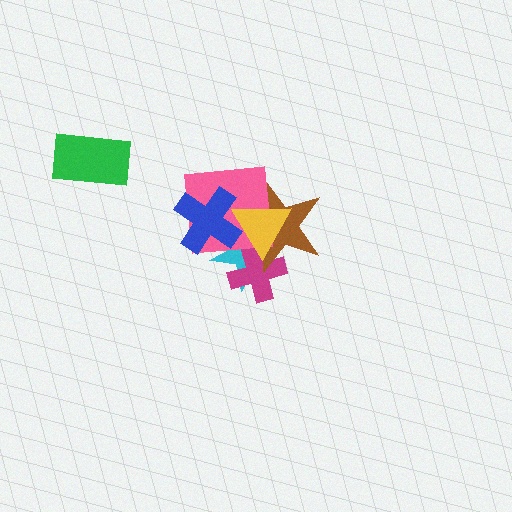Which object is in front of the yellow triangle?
The blue cross is in front of the yellow triangle.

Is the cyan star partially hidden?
Yes, it is partially covered by another shape.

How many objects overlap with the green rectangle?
0 objects overlap with the green rectangle.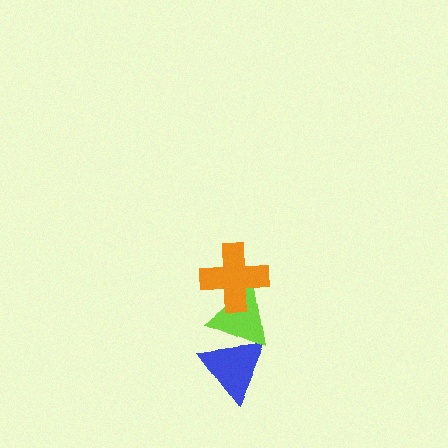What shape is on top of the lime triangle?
The orange cross is on top of the lime triangle.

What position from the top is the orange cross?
The orange cross is 1st from the top.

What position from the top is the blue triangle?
The blue triangle is 3rd from the top.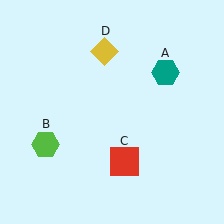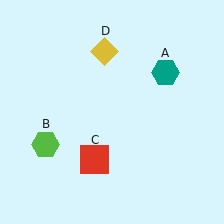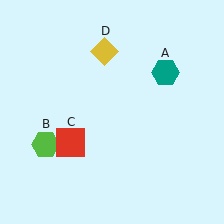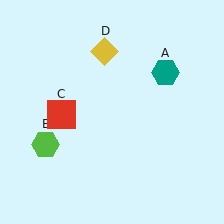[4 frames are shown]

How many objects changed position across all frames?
1 object changed position: red square (object C).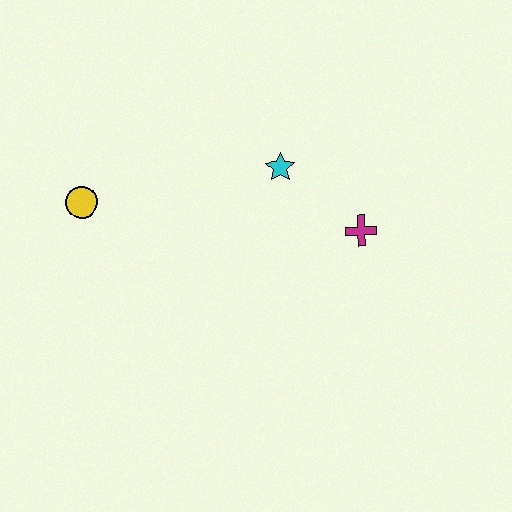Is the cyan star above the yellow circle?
Yes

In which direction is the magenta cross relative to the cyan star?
The magenta cross is to the right of the cyan star.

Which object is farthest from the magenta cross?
The yellow circle is farthest from the magenta cross.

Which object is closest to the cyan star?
The magenta cross is closest to the cyan star.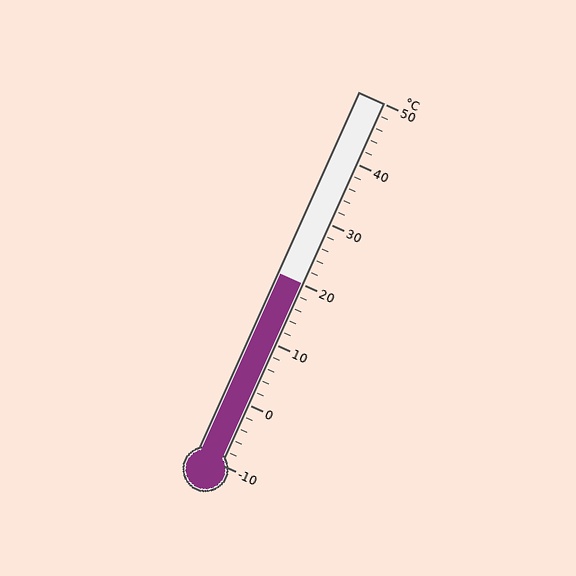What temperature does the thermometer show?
The thermometer shows approximately 20°C.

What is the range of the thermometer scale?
The thermometer scale ranges from -10°C to 50°C.